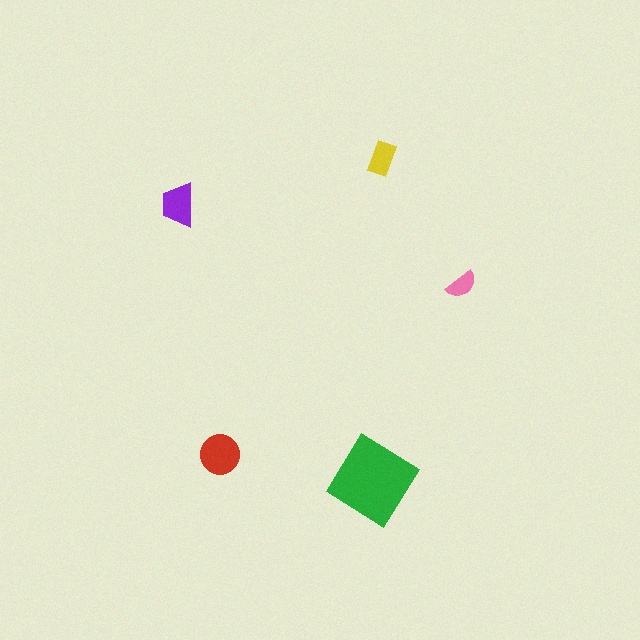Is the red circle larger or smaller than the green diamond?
Smaller.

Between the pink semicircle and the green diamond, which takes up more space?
The green diamond.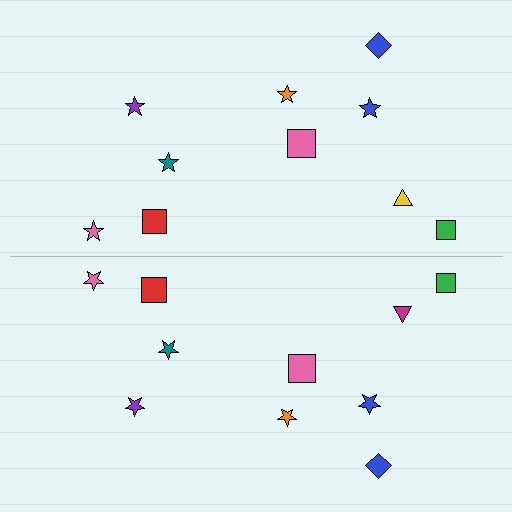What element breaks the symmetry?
The magenta triangle on the bottom side breaks the symmetry — its mirror counterpart is yellow.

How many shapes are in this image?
There are 20 shapes in this image.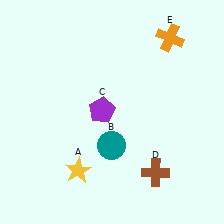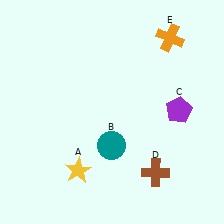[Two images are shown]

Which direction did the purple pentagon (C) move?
The purple pentagon (C) moved right.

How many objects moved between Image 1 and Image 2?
1 object moved between the two images.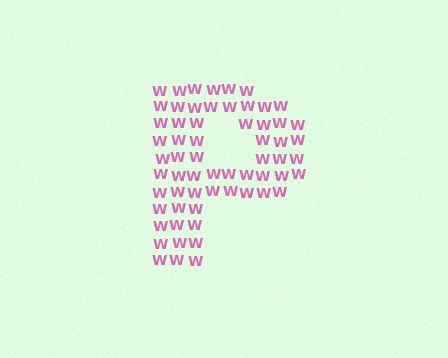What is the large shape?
The large shape is the letter P.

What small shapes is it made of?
It is made of small letter W's.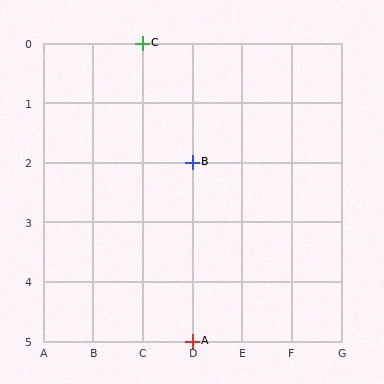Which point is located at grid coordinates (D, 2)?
Point B is at (D, 2).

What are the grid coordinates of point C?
Point C is at grid coordinates (C, 0).